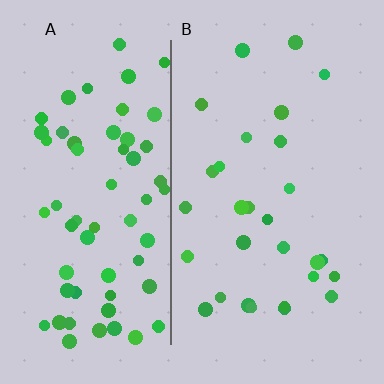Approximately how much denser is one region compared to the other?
Approximately 2.2× — region A over region B.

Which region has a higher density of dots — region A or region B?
A (the left).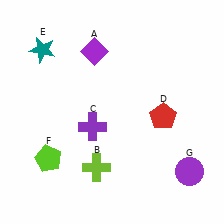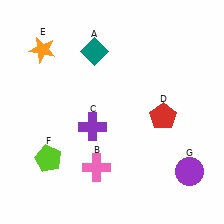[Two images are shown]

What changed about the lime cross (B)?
In Image 1, B is lime. In Image 2, it changed to pink.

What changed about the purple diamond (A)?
In Image 1, A is purple. In Image 2, it changed to teal.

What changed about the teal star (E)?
In Image 1, E is teal. In Image 2, it changed to orange.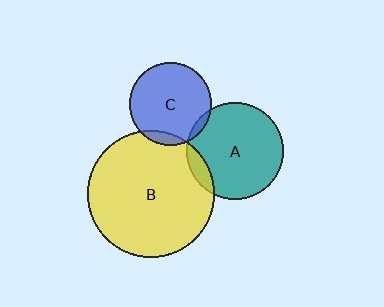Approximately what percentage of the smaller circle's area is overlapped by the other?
Approximately 5%.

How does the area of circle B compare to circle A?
Approximately 1.7 times.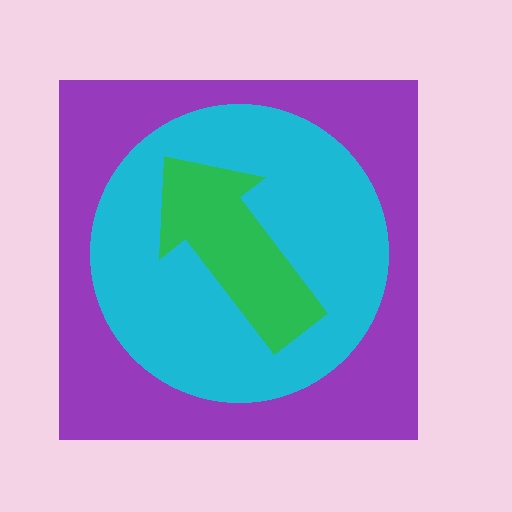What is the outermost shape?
The purple square.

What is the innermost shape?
The green arrow.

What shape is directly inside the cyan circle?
The green arrow.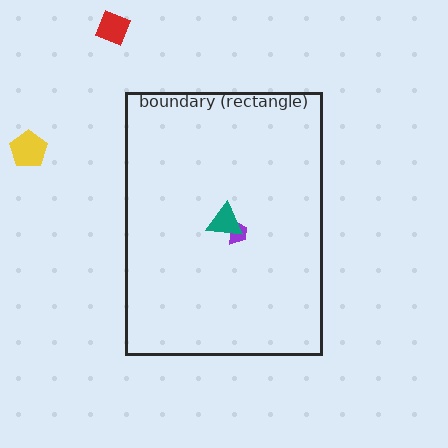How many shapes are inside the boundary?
2 inside, 2 outside.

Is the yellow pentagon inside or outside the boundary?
Outside.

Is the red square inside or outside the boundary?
Outside.